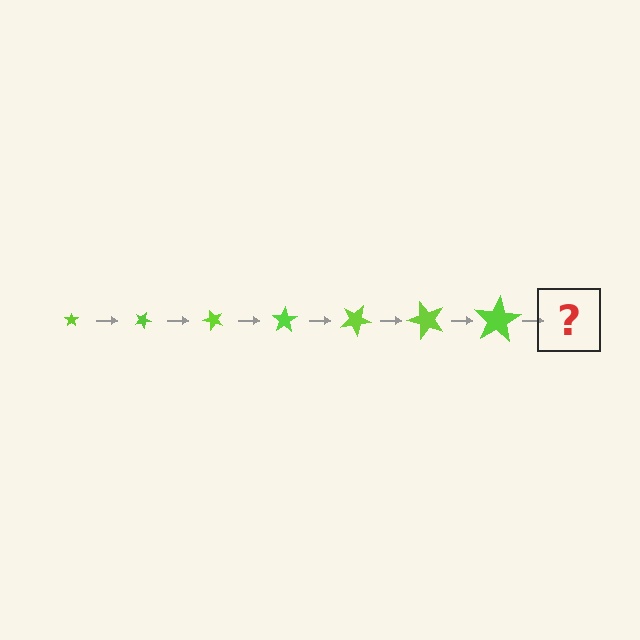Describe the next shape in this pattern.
It should be a star, larger than the previous one and rotated 175 degrees from the start.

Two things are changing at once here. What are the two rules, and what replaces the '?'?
The two rules are that the star grows larger each step and it rotates 25 degrees each step. The '?' should be a star, larger than the previous one and rotated 175 degrees from the start.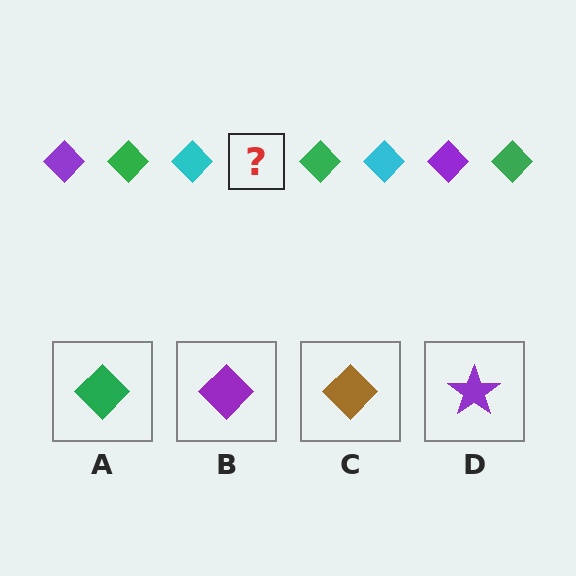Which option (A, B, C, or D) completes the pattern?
B.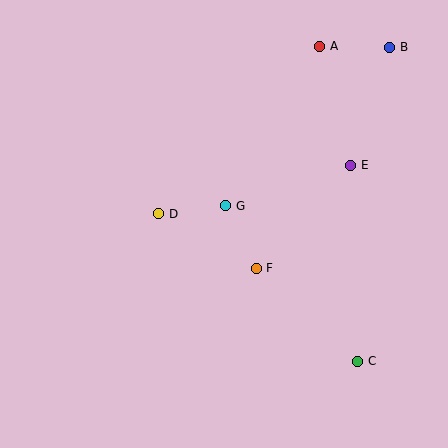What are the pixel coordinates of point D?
Point D is at (159, 214).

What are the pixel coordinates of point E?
Point E is at (351, 165).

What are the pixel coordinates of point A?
Point A is at (320, 46).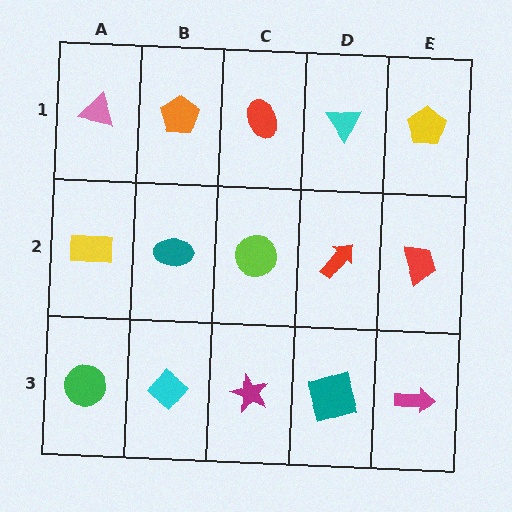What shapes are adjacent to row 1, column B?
A teal ellipse (row 2, column B), a pink triangle (row 1, column A), a red ellipse (row 1, column C).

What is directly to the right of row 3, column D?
A magenta arrow.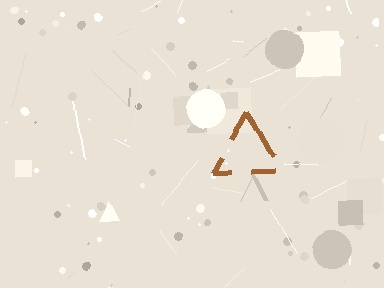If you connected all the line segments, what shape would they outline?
They would outline a triangle.